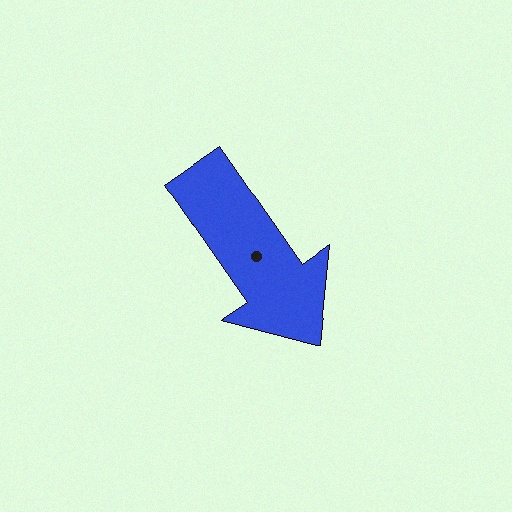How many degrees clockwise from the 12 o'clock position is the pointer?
Approximately 145 degrees.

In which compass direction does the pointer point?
Southeast.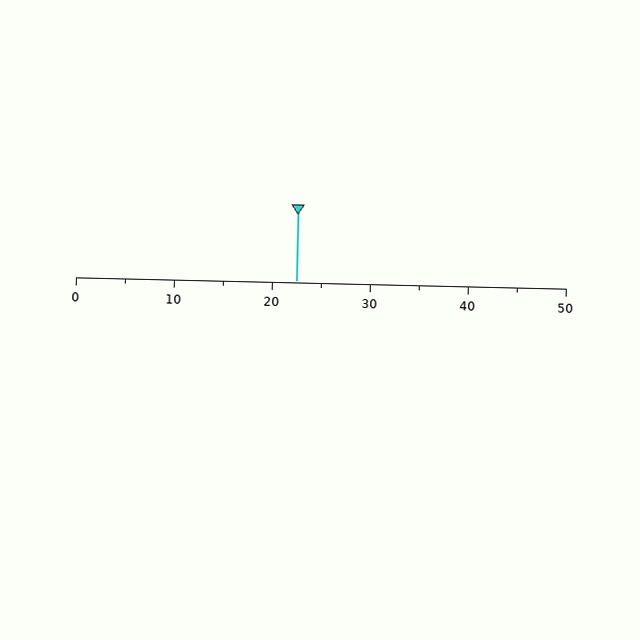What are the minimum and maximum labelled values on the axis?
The axis runs from 0 to 50.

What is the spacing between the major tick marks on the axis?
The major ticks are spaced 10 apart.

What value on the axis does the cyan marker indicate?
The marker indicates approximately 22.5.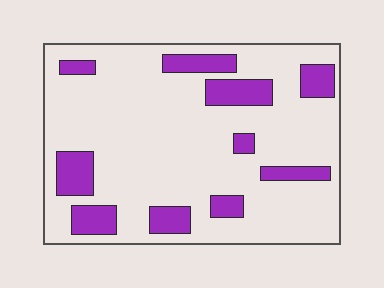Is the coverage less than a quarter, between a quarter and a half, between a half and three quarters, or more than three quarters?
Less than a quarter.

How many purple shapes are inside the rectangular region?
10.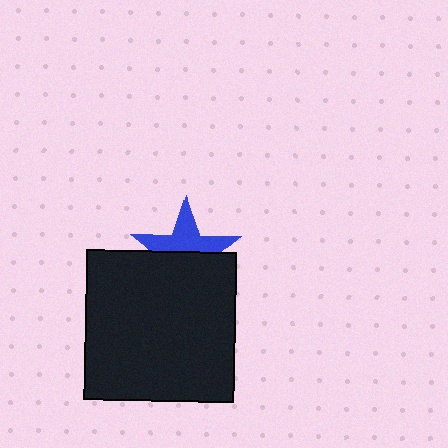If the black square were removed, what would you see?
You would see the complete blue star.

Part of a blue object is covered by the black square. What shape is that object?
It is a star.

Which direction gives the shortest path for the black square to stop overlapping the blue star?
Moving down gives the shortest separation.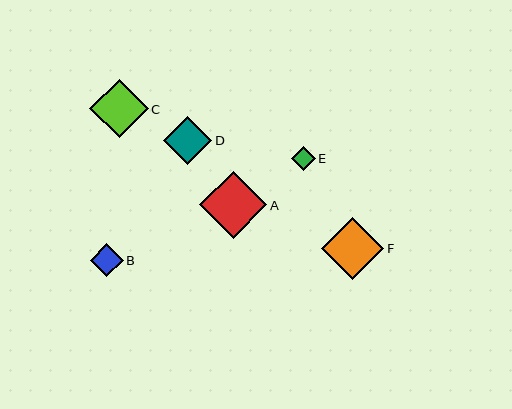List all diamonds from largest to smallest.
From largest to smallest: A, F, C, D, B, E.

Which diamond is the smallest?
Diamond E is the smallest with a size of approximately 24 pixels.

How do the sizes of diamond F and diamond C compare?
Diamond F and diamond C are approximately the same size.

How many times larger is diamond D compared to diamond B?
Diamond D is approximately 1.4 times the size of diamond B.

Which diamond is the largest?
Diamond A is the largest with a size of approximately 67 pixels.